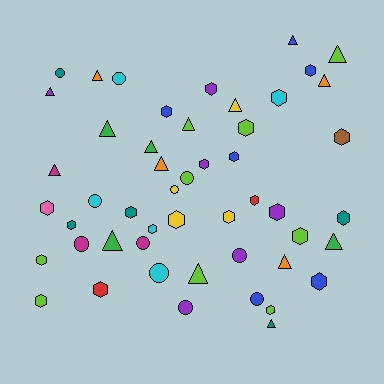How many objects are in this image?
There are 50 objects.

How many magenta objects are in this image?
There are 3 magenta objects.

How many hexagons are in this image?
There are 23 hexagons.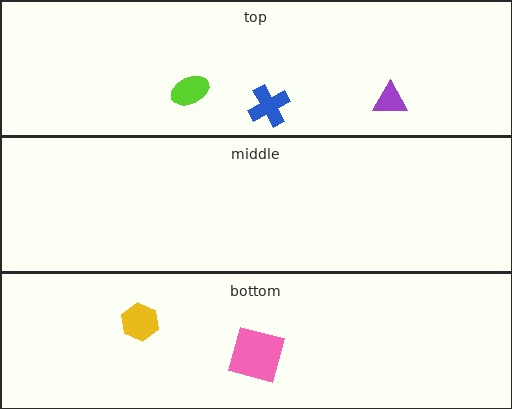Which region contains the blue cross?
The top region.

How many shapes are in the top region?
3.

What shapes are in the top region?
The purple triangle, the lime ellipse, the blue cross.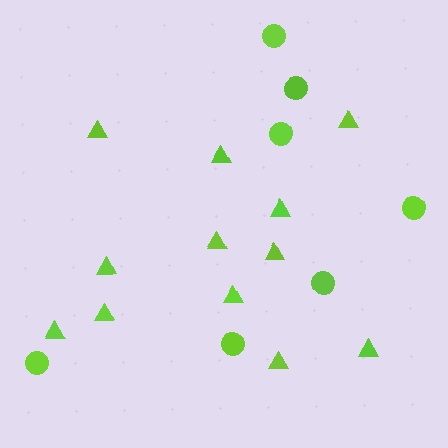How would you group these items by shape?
There are 2 groups: one group of circles (7) and one group of triangles (12).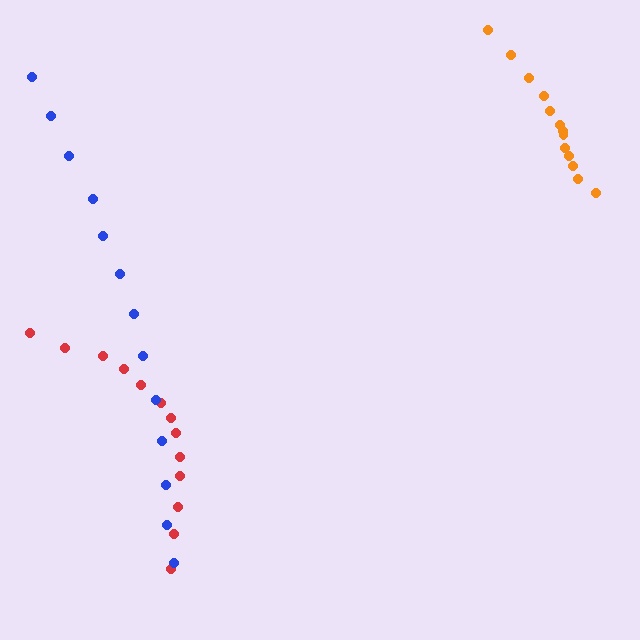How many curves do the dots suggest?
There are 3 distinct paths.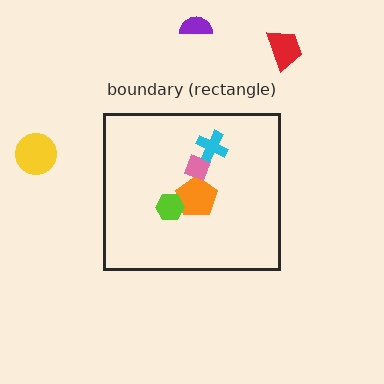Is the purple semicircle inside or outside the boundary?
Outside.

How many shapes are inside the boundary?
4 inside, 3 outside.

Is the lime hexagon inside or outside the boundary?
Inside.